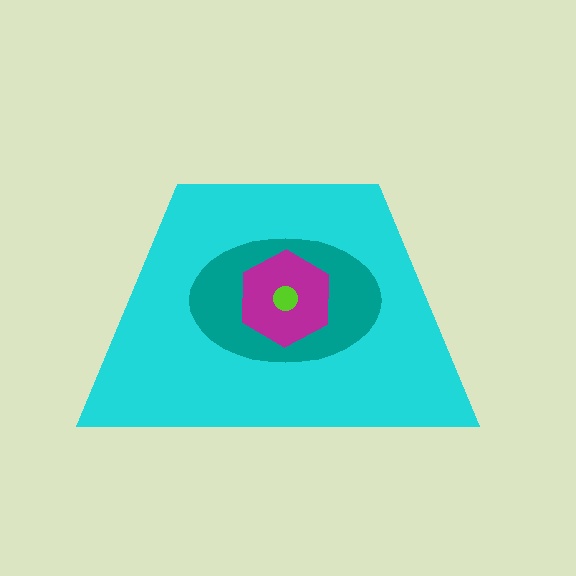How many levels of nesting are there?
4.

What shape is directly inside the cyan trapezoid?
The teal ellipse.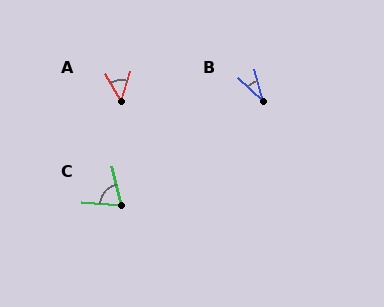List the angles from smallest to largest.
B (31°), A (46°), C (73°).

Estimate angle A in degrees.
Approximately 46 degrees.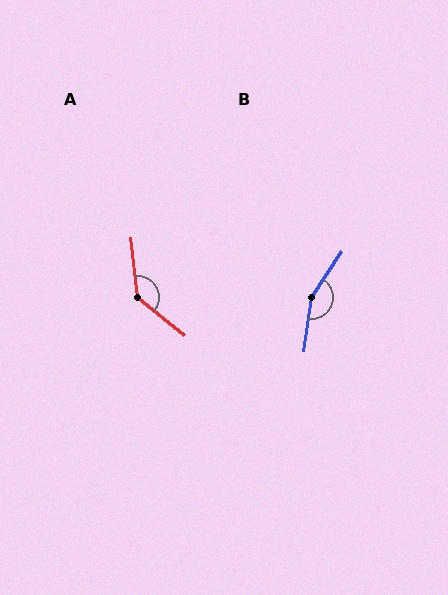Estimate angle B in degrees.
Approximately 154 degrees.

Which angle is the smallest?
A, at approximately 135 degrees.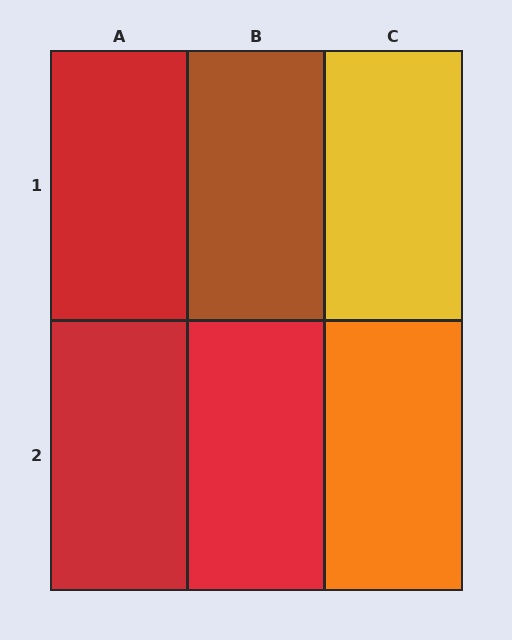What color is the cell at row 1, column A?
Red.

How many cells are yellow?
1 cell is yellow.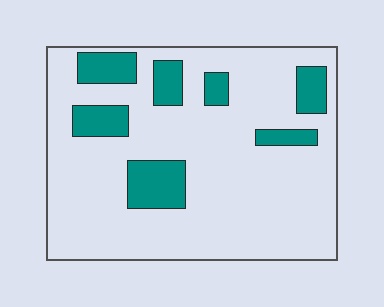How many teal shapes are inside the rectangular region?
7.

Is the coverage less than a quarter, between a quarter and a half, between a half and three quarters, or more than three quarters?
Less than a quarter.